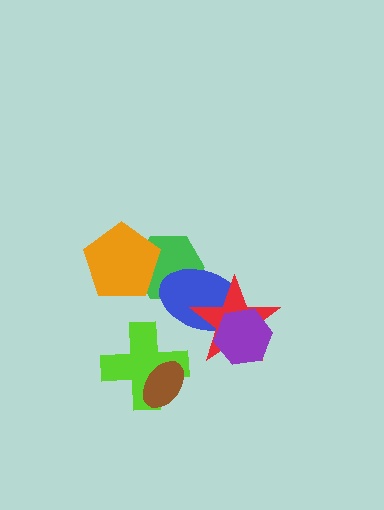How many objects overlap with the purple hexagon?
2 objects overlap with the purple hexagon.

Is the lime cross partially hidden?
Yes, it is partially covered by another shape.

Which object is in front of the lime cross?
The brown ellipse is in front of the lime cross.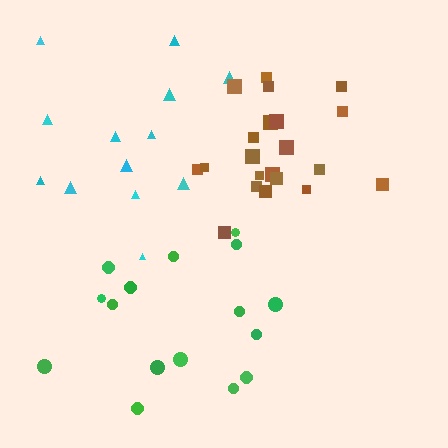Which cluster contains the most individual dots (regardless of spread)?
Brown (21).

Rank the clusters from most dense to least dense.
brown, green, cyan.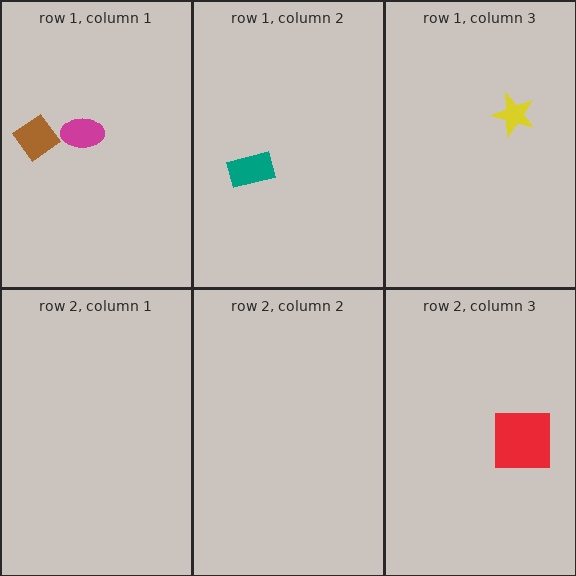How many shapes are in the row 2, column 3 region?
1.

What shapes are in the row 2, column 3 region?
The red square.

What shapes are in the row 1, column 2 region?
The teal rectangle.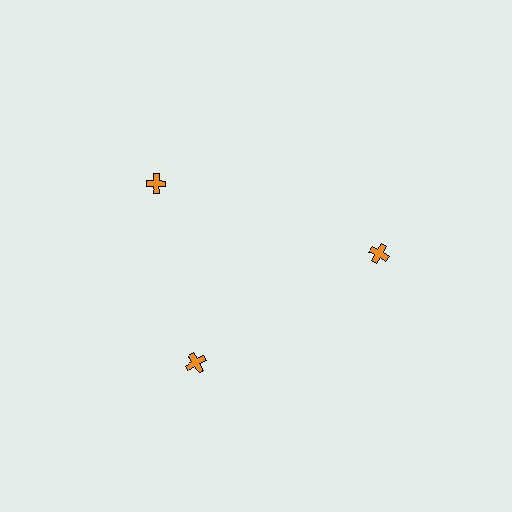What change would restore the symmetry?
The symmetry would be restored by rotating it back into even spacing with its neighbors so that all 3 crosses sit at equal angles and equal distance from the center.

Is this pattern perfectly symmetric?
No. The 3 orange crosses are arranged in a ring, but one element near the 11 o'clock position is rotated out of alignment along the ring, breaking the 3-fold rotational symmetry.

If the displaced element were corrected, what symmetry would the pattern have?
It would have 3-fold rotational symmetry — the pattern would map onto itself every 120 degrees.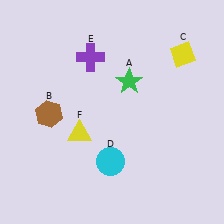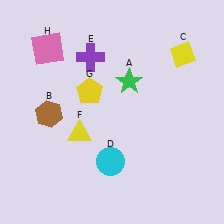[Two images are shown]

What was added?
A yellow pentagon (G), a pink square (H) were added in Image 2.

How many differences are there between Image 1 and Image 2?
There are 2 differences between the two images.